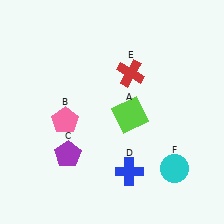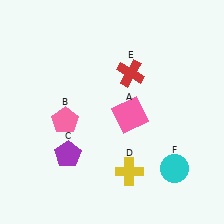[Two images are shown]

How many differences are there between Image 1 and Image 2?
There are 2 differences between the two images.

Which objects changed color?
A changed from lime to pink. D changed from blue to yellow.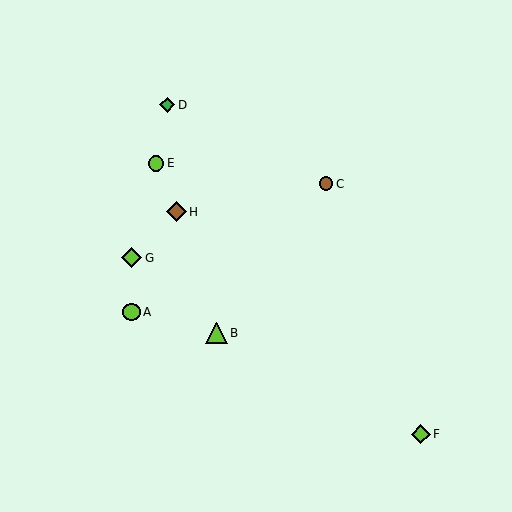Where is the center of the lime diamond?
The center of the lime diamond is at (132, 258).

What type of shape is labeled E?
Shape E is a lime circle.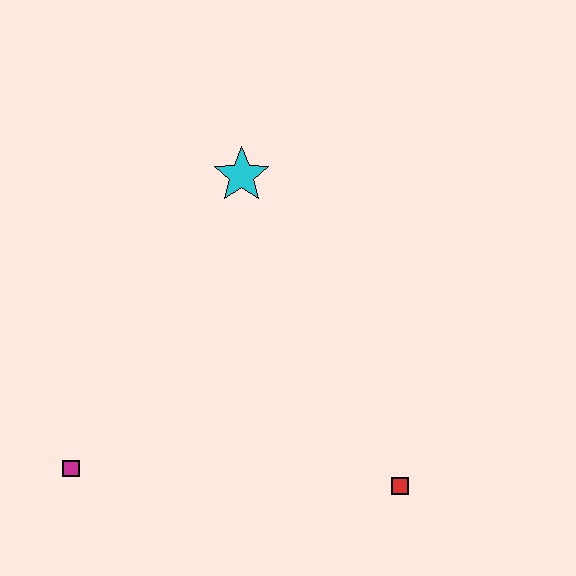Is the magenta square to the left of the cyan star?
Yes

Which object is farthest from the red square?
The cyan star is farthest from the red square.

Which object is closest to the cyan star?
The magenta square is closest to the cyan star.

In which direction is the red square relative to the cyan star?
The red square is below the cyan star.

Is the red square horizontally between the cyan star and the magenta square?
No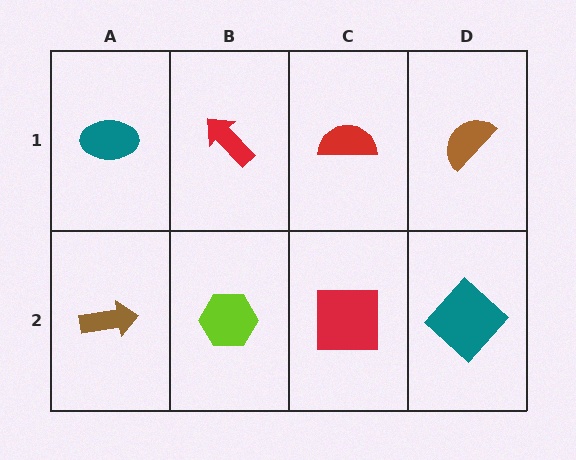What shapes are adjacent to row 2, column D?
A brown semicircle (row 1, column D), a red square (row 2, column C).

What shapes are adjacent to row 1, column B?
A lime hexagon (row 2, column B), a teal ellipse (row 1, column A), a red semicircle (row 1, column C).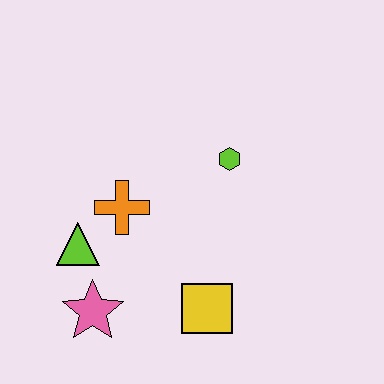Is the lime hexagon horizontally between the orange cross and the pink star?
No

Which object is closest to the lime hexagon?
The orange cross is closest to the lime hexagon.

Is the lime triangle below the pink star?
No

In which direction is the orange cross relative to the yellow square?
The orange cross is above the yellow square.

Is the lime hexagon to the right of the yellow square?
Yes